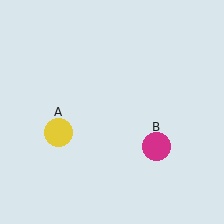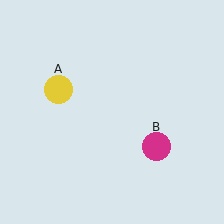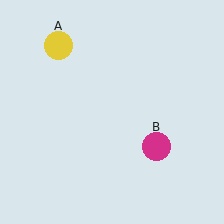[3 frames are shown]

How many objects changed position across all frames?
1 object changed position: yellow circle (object A).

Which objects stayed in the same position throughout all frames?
Magenta circle (object B) remained stationary.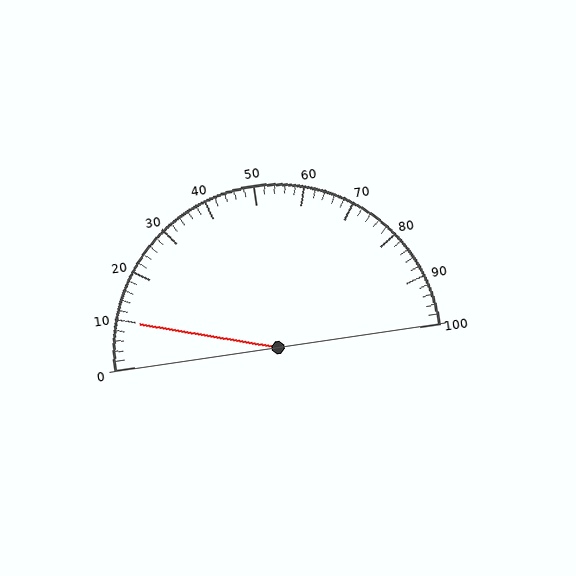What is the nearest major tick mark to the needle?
The nearest major tick mark is 10.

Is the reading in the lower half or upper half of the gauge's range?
The reading is in the lower half of the range (0 to 100).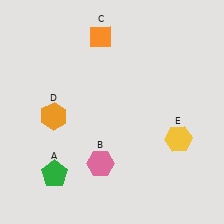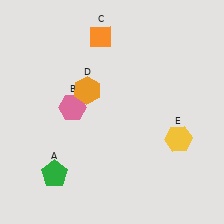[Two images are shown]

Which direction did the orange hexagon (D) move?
The orange hexagon (D) moved right.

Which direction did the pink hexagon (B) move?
The pink hexagon (B) moved up.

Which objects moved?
The objects that moved are: the pink hexagon (B), the orange hexagon (D).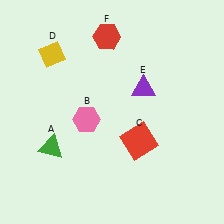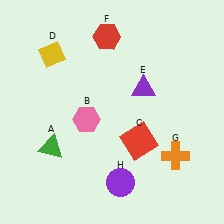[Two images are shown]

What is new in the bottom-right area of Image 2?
A purple circle (H) was added in the bottom-right area of Image 2.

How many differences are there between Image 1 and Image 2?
There are 2 differences between the two images.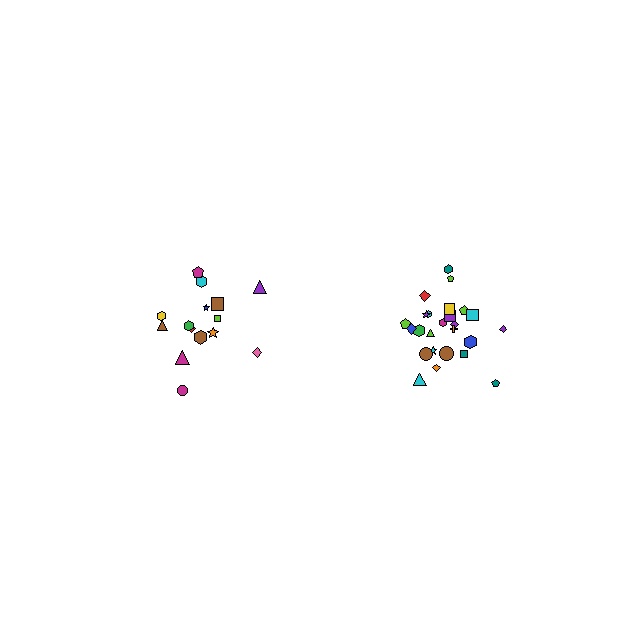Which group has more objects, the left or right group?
The right group.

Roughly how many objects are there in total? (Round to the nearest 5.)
Roughly 40 objects in total.